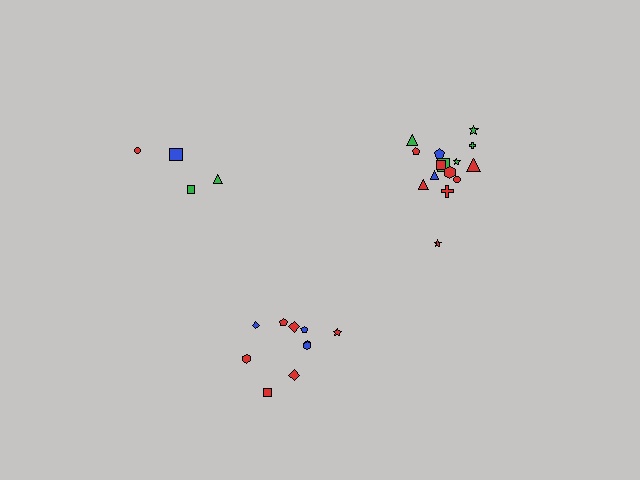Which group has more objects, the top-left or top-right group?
The top-right group.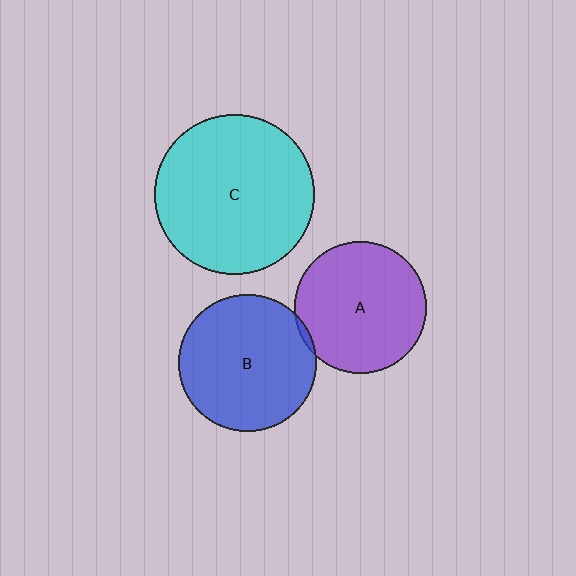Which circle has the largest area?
Circle C (cyan).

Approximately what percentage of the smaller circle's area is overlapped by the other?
Approximately 5%.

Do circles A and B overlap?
Yes.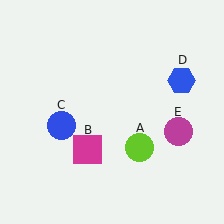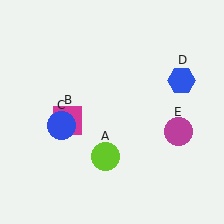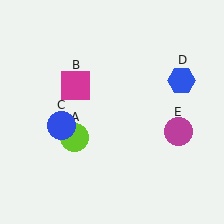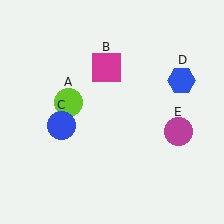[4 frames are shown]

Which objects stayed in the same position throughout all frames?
Blue circle (object C) and blue hexagon (object D) and magenta circle (object E) remained stationary.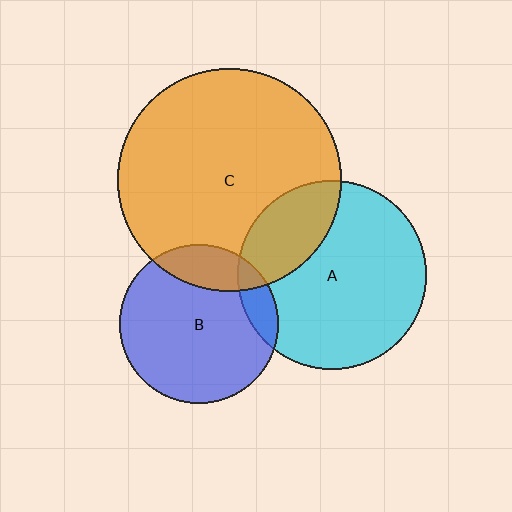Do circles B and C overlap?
Yes.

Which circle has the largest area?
Circle C (orange).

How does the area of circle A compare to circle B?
Approximately 1.4 times.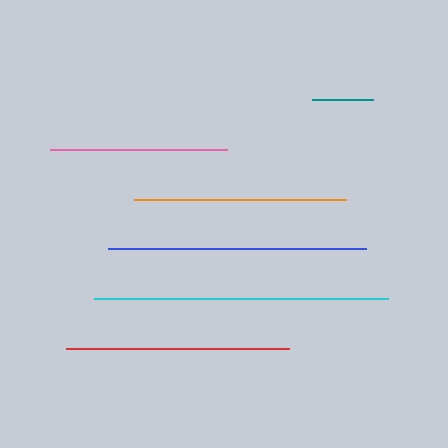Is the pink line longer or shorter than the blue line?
The blue line is longer than the pink line.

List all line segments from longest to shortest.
From longest to shortest: cyan, blue, red, orange, pink, teal.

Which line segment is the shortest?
The teal line is the shortest at approximately 61 pixels.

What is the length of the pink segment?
The pink segment is approximately 177 pixels long.